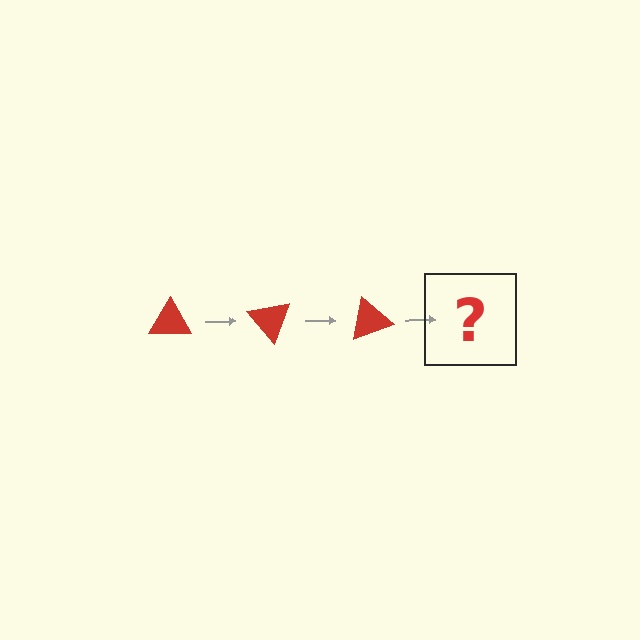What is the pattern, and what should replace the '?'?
The pattern is that the triangle rotates 50 degrees each step. The '?' should be a red triangle rotated 150 degrees.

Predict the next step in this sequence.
The next step is a red triangle rotated 150 degrees.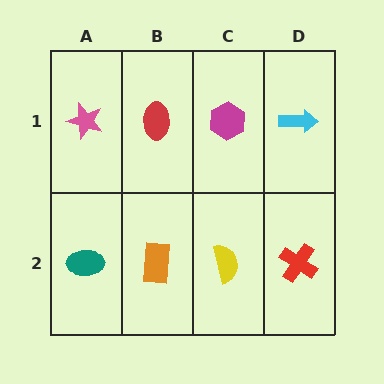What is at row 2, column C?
A yellow semicircle.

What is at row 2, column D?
A red cross.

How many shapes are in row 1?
4 shapes.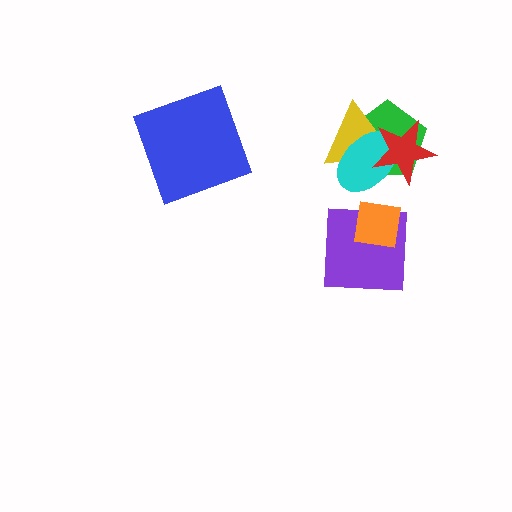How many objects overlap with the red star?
3 objects overlap with the red star.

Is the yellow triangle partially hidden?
Yes, it is partially covered by another shape.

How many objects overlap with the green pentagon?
3 objects overlap with the green pentagon.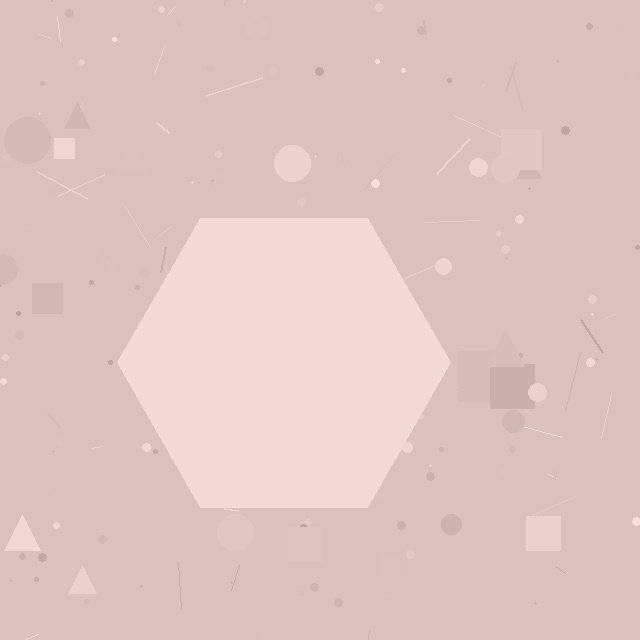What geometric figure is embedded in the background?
A hexagon is embedded in the background.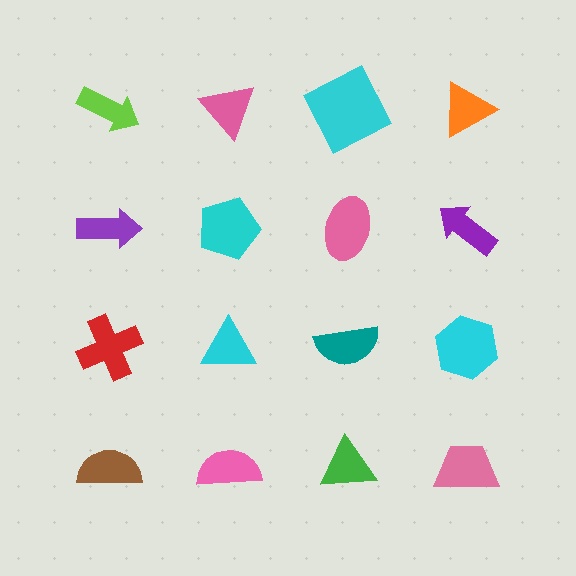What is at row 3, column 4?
A cyan hexagon.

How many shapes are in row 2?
4 shapes.